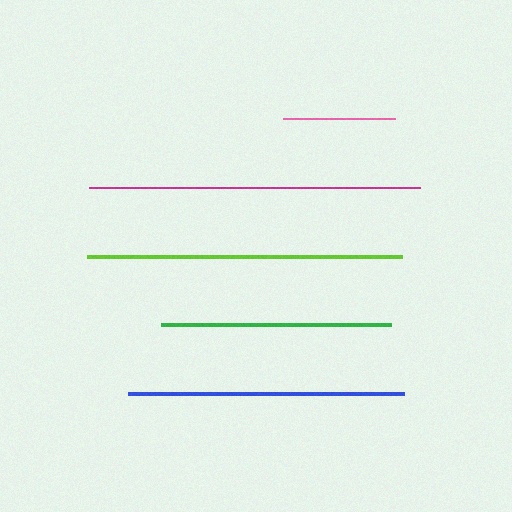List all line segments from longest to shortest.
From longest to shortest: magenta, lime, blue, green, pink.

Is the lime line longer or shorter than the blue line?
The lime line is longer than the blue line.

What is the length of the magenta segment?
The magenta segment is approximately 331 pixels long.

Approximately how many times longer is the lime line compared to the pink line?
The lime line is approximately 2.8 times the length of the pink line.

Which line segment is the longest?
The magenta line is the longest at approximately 331 pixels.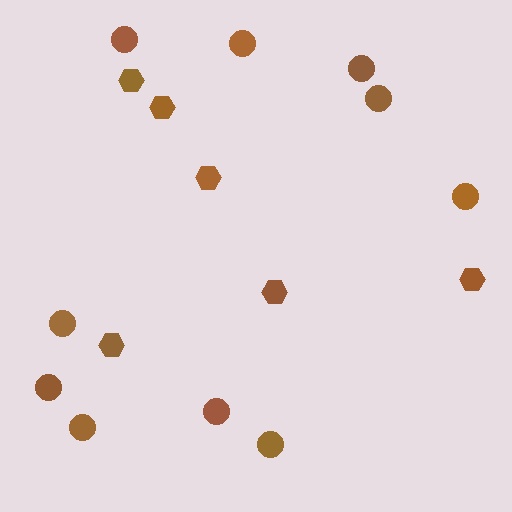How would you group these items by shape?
There are 2 groups: one group of hexagons (6) and one group of circles (10).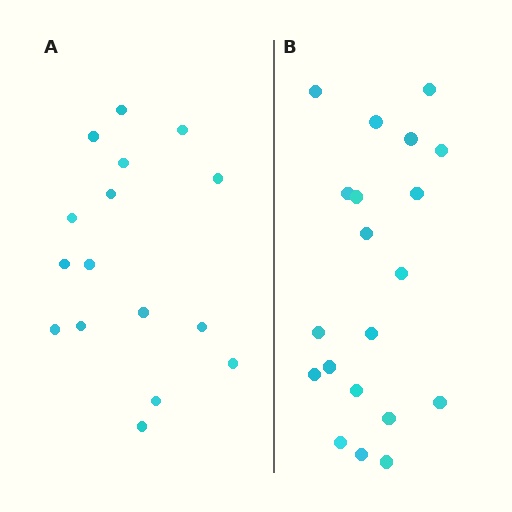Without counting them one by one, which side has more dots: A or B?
Region B (the right region) has more dots.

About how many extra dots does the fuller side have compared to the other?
Region B has about 4 more dots than region A.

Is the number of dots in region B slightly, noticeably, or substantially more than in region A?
Region B has noticeably more, but not dramatically so. The ratio is roughly 1.2 to 1.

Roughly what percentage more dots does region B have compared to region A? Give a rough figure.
About 25% more.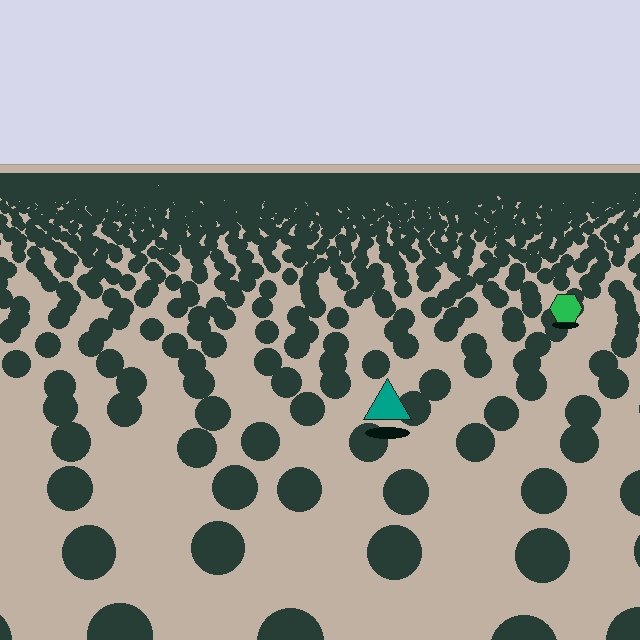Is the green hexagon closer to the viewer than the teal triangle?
No. The teal triangle is closer — you can tell from the texture gradient: the ground texture is coarser near it.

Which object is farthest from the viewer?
The green hexagon is farthest from the viewer. It appears smaller and the ground texture around it is denser.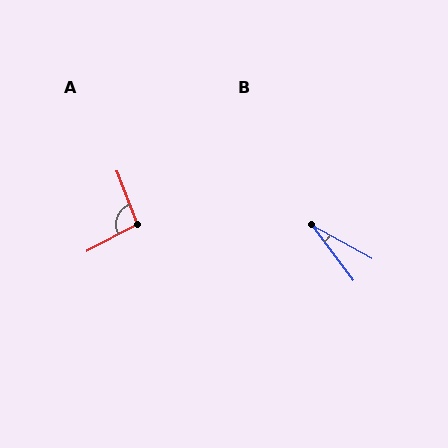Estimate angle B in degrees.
Approximately 24 degrees.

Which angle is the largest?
A, at approximately 96 degrees.